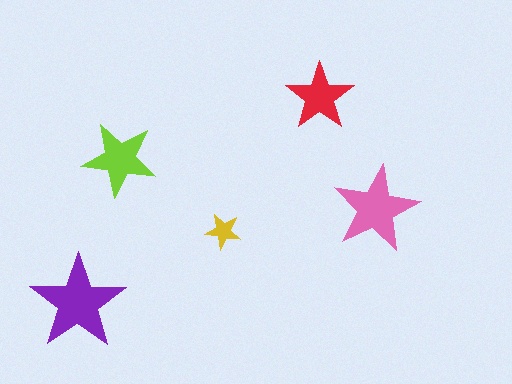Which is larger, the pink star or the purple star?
The purple one.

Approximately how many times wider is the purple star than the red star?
About 1.5 times wider.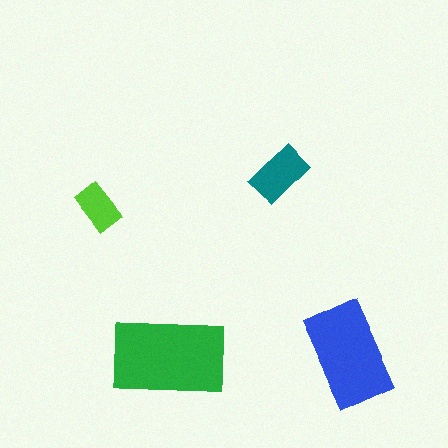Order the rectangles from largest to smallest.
the green one, the blue one, the teal one, the lime one.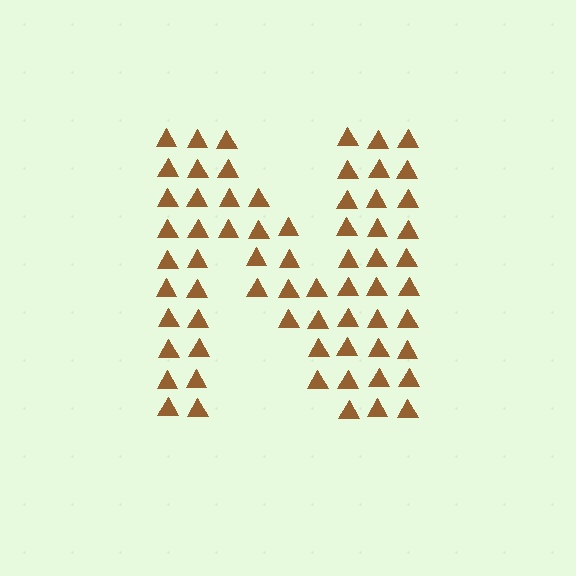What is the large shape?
The large shape is the letter N.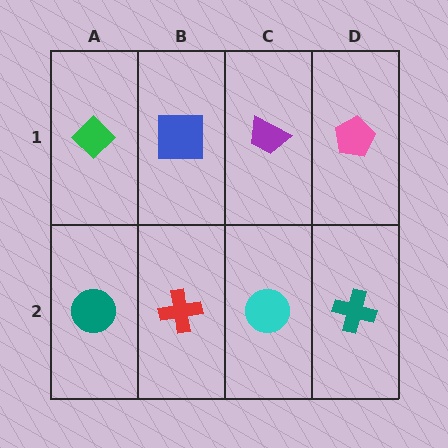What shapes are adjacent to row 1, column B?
A red cross (row 2, column B), a green diamond (row 1, column A), a purple trapezoid (row 1, column C).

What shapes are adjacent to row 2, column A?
A green diamond (row 1, column A), a red cross (row 2, column B).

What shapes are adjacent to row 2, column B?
A blue square (row 1, column B), a teal circle (row 2, column A), a cyan circle (row 2, column C).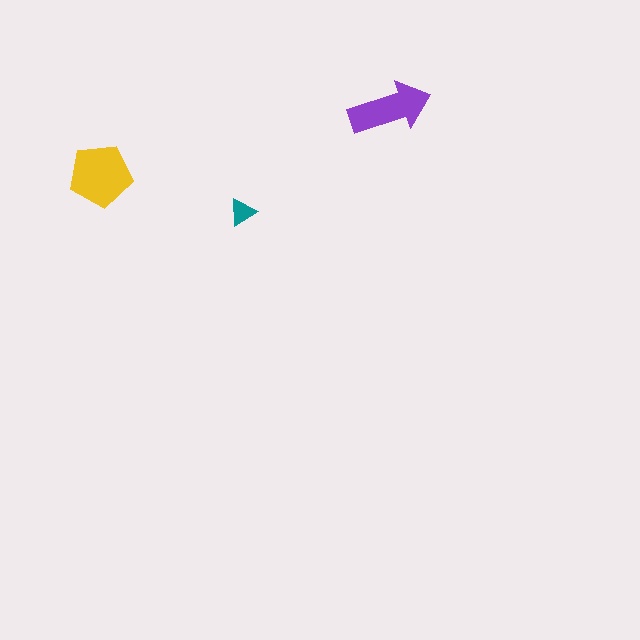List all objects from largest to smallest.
The yellow pentagon, the purple arrow, the teal triangle.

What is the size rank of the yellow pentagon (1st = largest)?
1st.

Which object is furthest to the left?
The yellow pentagon is leftmost.